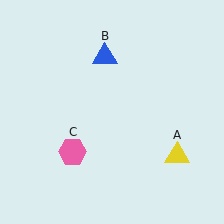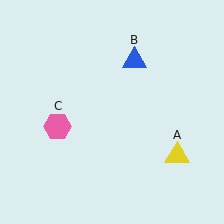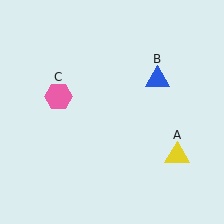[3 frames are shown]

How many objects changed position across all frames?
2 objects changed position: blue triangle (object B), pink hexagon (object C).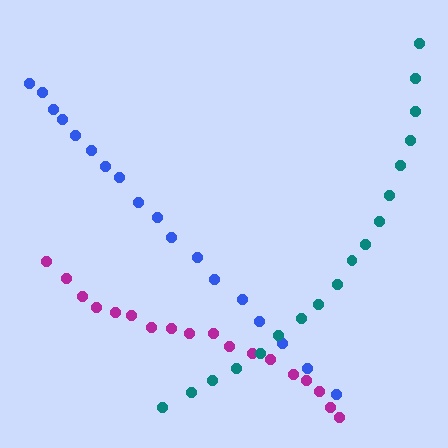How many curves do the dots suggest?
There are 3 distinct paths.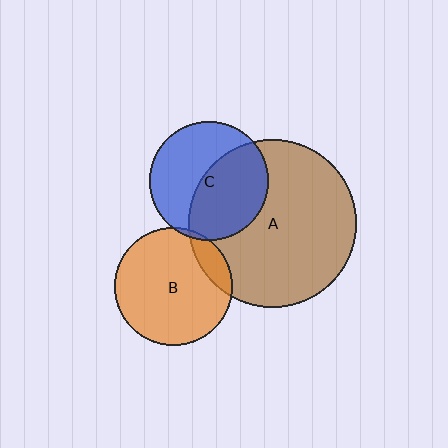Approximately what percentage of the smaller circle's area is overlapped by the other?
Approximately 5%.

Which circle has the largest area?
Circle A (brown).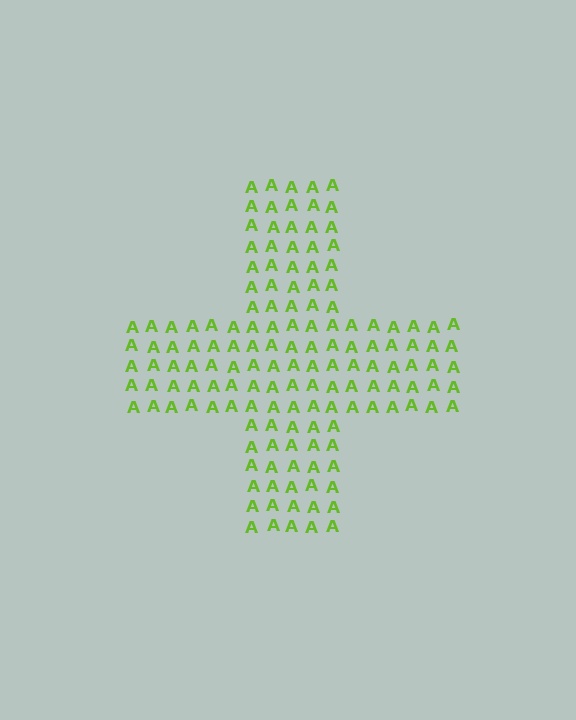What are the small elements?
The small elements are letter A's.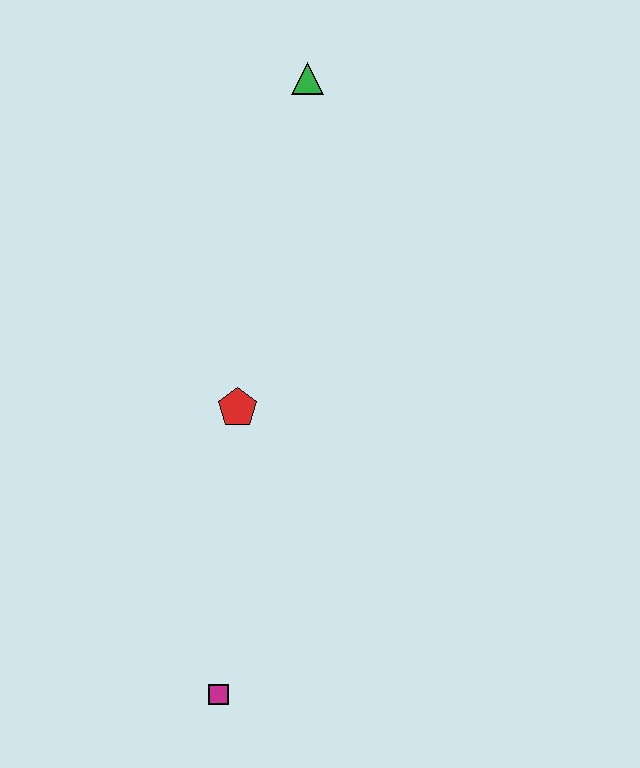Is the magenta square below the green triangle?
Yes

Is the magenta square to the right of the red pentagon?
No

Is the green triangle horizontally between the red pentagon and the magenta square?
No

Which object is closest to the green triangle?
The red pentagon is closest to the green triangle.